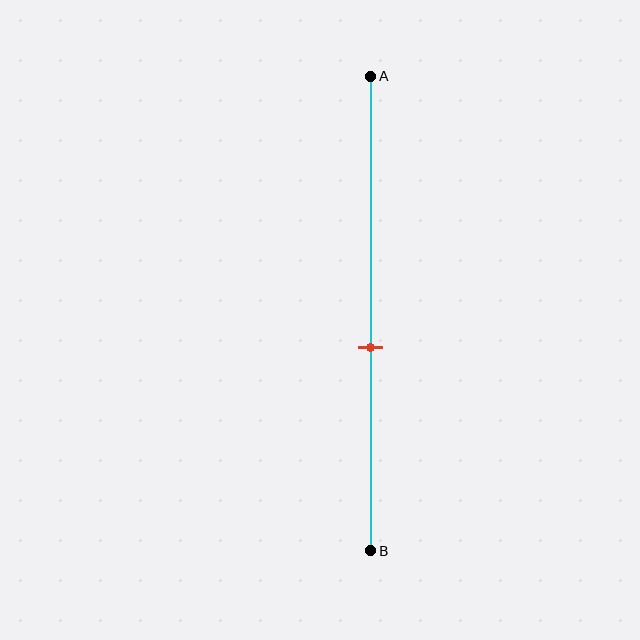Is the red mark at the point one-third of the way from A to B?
No, the mark is at about 55% from A, not at the 33% one-third point.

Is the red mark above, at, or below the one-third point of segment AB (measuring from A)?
The red mark is below the one-third point of segment AB.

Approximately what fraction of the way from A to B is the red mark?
The red mark is approximately 55% of the way from A to B.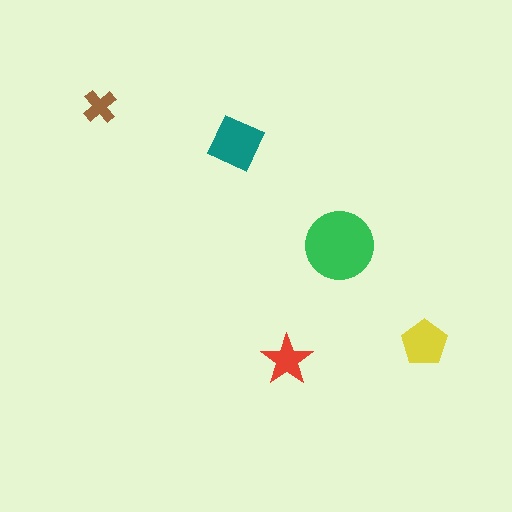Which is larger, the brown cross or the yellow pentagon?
The yellow pentagon.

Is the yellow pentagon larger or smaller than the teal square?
Smaller.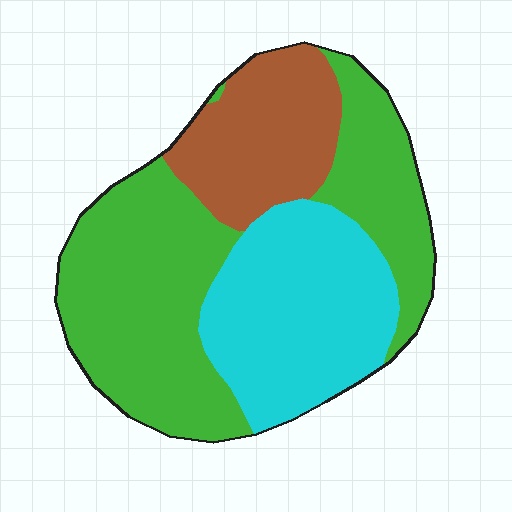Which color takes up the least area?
Brown, at roughly 20%.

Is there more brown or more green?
Green.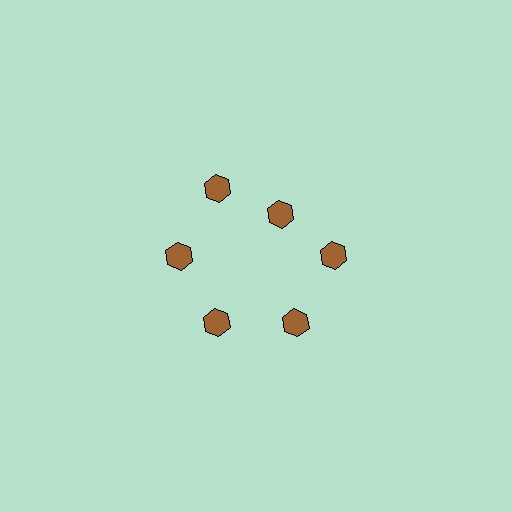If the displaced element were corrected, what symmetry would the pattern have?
It would have 6-fold rotational symmetry — the pattern would map onto itself every 60 degrees.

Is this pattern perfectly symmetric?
No. The 6 brown hexagons are arranged in a ring, but one element near the 1 o'clock position is pulled inward toward the center, breaking the 6-fold rotational symmetry.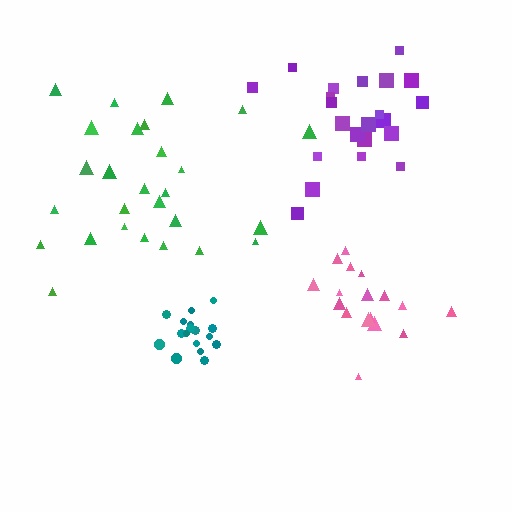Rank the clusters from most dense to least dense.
teal, pink, purple, green.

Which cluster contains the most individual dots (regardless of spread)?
Green (27).